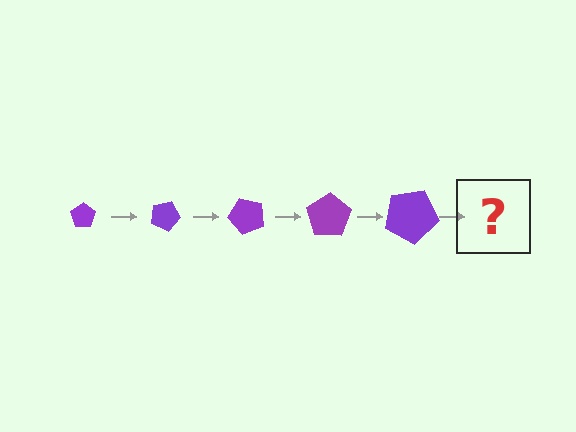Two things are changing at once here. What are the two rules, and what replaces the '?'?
The two rules are that the pentagon grows larger each step and it rotates 25 degrees each step. The '?' should be a pentagon, larger than the previous one and rotated 125 degrees from the start.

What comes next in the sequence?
The next element should be a pentagon, larger than the previous one and rotated 125 degrees from the start.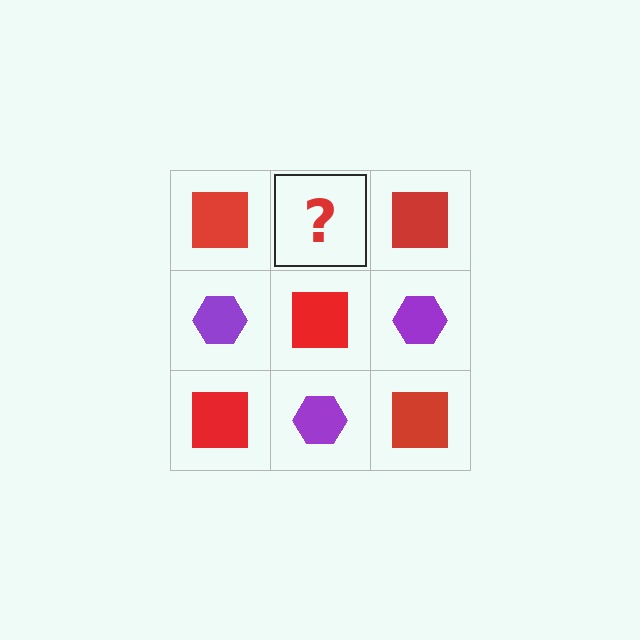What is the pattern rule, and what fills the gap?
The rule is that it alternates red square and purple hexagon in a checkerboard pattern. The gap should be filled with a purple hexagon.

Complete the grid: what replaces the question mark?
The question mark should be replaced with a purple hexagon.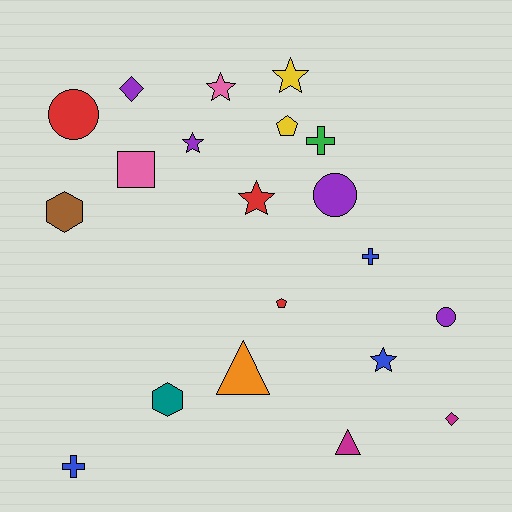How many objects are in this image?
There are 20 objects.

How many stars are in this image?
There are 5 stars.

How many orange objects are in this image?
There is 1 orange object.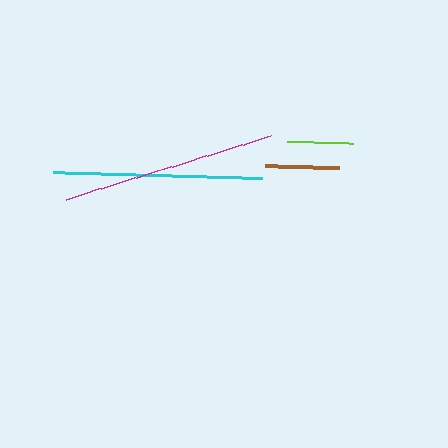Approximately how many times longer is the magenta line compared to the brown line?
The magenta line is approximately 2.9 times the length of the brown line.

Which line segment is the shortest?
The lime line is the shortest at approximately 65 pixels.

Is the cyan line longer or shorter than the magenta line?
The magenta line is longer than the cyan line.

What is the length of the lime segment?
The lime segment is approximately 65 pixels long.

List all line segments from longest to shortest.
From longest to shortest: magenta, cyan, brown, lime.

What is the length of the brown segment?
The brown segment is approximately 74 pixels long.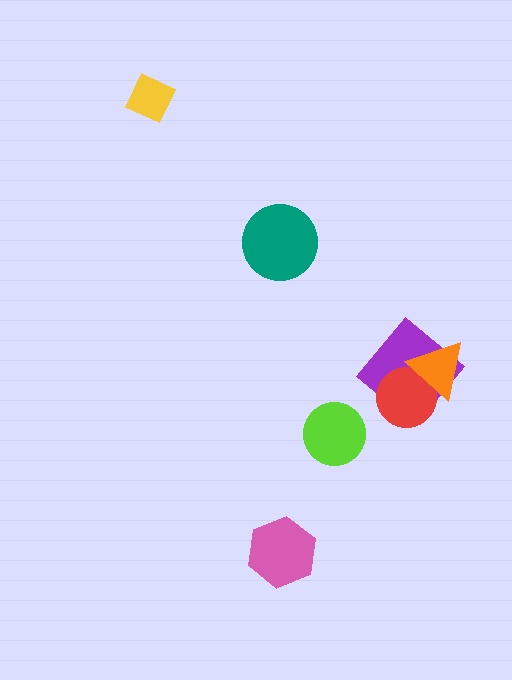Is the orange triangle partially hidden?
No, no other shape covers it.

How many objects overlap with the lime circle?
0 objects overlap with the lime circle.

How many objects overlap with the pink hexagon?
0 objects overlap with the pink hexagon.